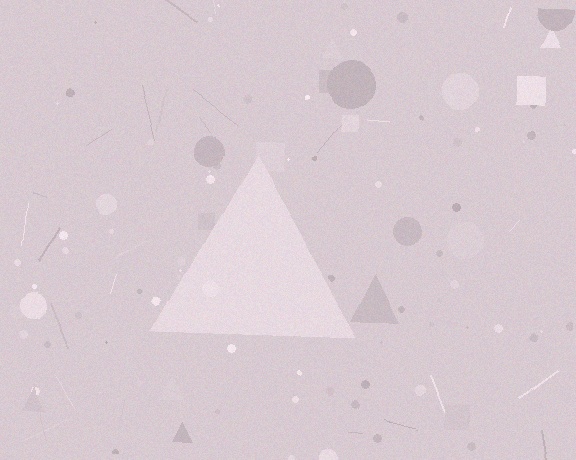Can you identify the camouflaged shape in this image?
The camouflaged shape is a triangle.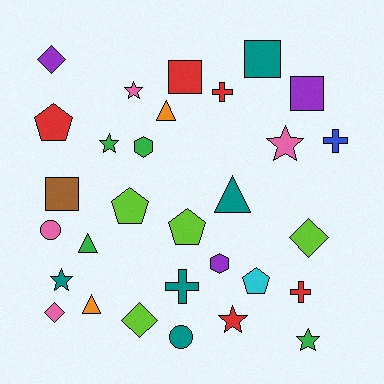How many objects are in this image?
There are 30 objects.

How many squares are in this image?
There are 4 squares.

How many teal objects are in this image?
There are 5 teal objects.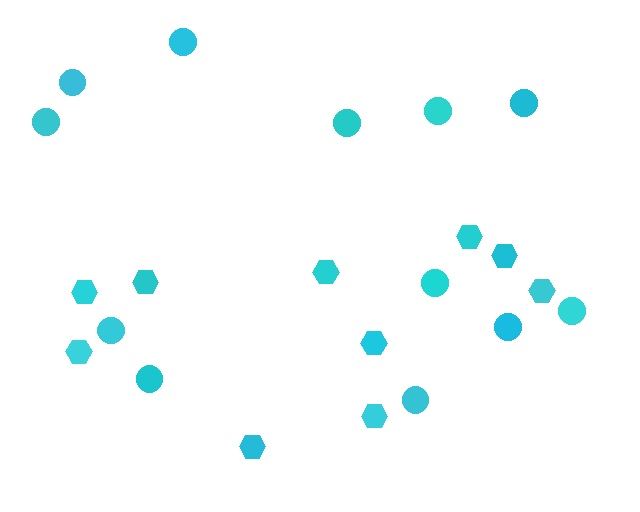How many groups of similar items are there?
There are 2 groups: one group of hexagons (10) and one group of circles (12).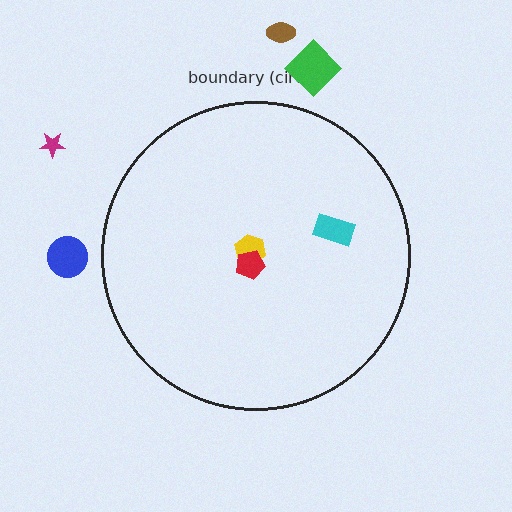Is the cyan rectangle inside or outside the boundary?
Inside.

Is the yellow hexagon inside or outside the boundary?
Inside.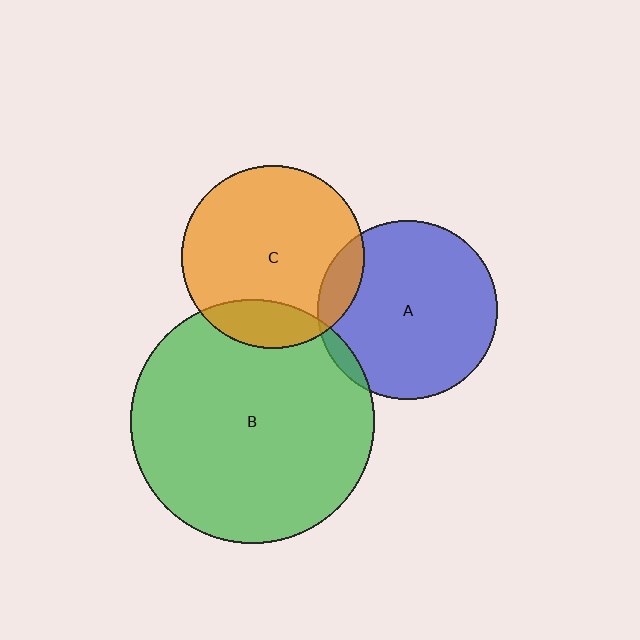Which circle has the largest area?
Circle B (green).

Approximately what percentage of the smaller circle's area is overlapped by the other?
Approximately 5%.